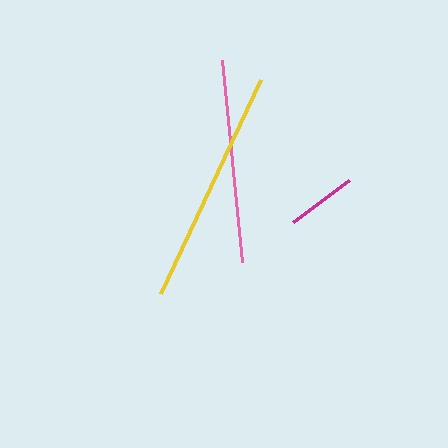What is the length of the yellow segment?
The yellow segment is approximately 236 pixels long.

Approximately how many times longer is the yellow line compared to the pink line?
The yellow line is approximately 1.2 times the length of the pink line.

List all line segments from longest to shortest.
From longest to shortest: yellow, pink, magenta.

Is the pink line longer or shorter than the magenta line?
The pink line is longer than the magenta line.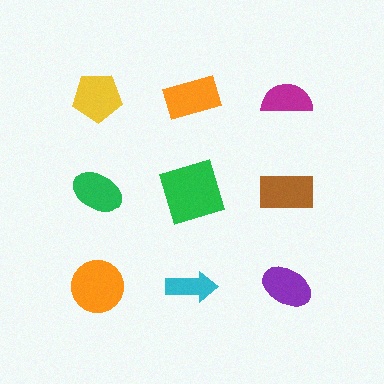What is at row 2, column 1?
A green ellipse.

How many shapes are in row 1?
3 shapes.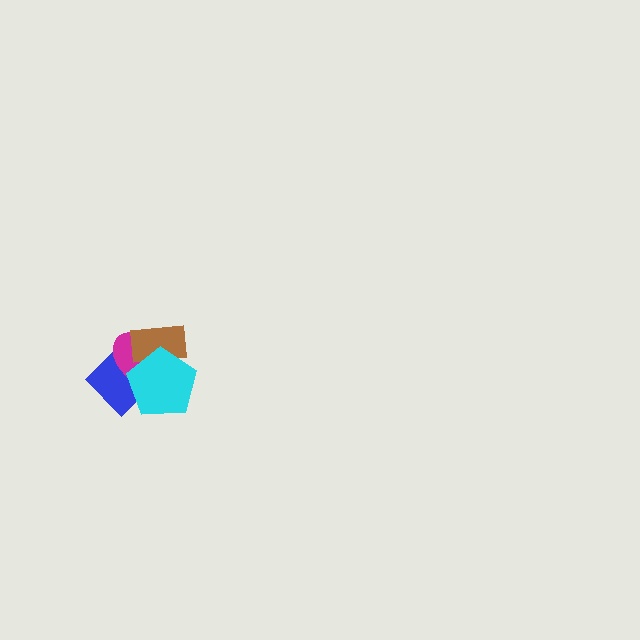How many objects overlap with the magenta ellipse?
3 objects overlap with the magenta ellipse.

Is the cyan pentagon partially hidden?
No, no other shape covers it.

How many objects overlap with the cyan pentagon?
3 objects overlap with the cyan pentagon.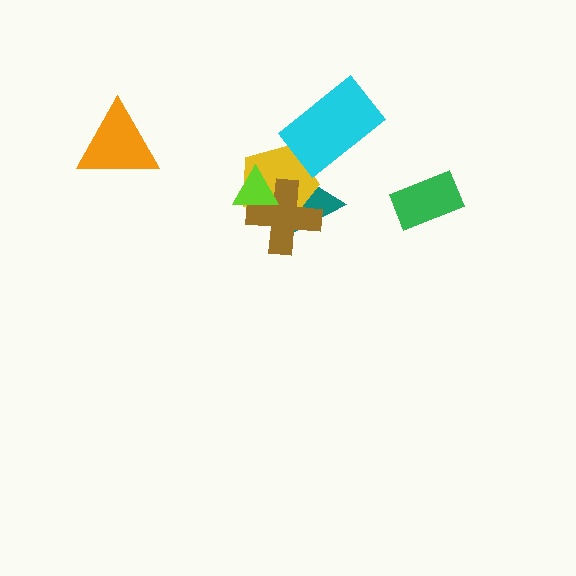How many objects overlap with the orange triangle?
0 objects overlap with the orange triangle.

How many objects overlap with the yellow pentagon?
4 objects overlap with the yellow pentagon.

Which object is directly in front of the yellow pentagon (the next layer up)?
The brown cross is directly in front of the yellow pentagon.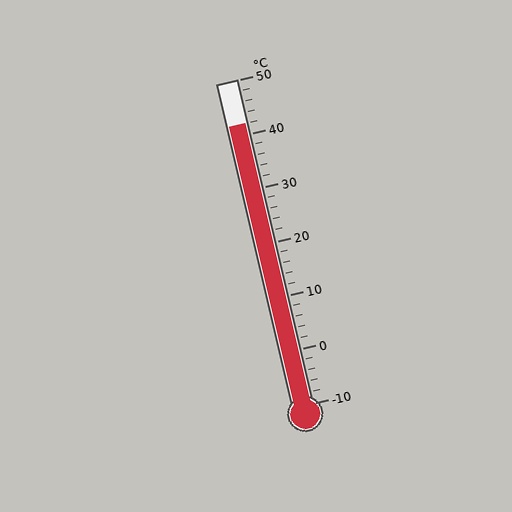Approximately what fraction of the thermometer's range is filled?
The thermometer is filled to approximately 85% of its range.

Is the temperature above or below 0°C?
The temperature is above 0°C.